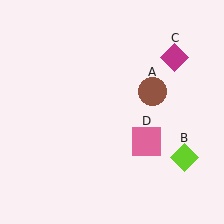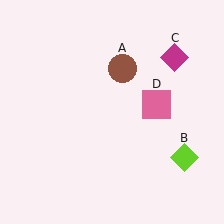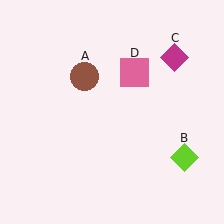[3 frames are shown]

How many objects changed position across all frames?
2 objects changed position: brown circle (object A), pink square (object D).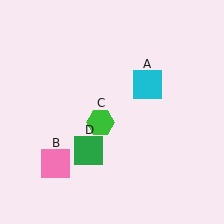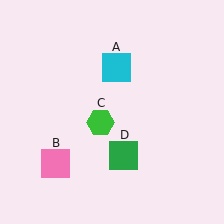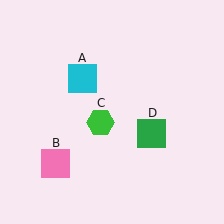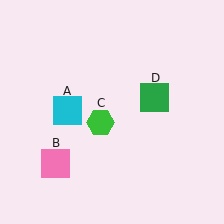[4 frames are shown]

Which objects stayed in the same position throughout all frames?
Pink square (object B) and green hexagon (object C) remained stationary.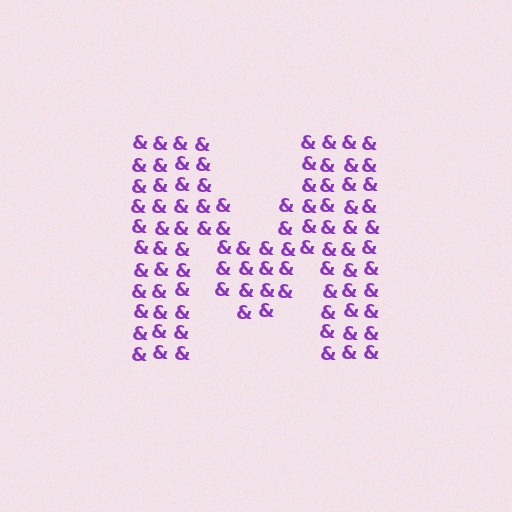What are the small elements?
The small elements are ampersands.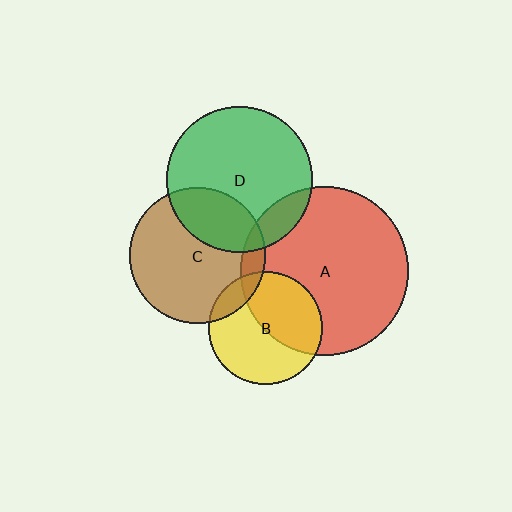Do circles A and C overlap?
Yes.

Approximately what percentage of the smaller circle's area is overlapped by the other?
Approximately 10%.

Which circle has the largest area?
Circle A (red).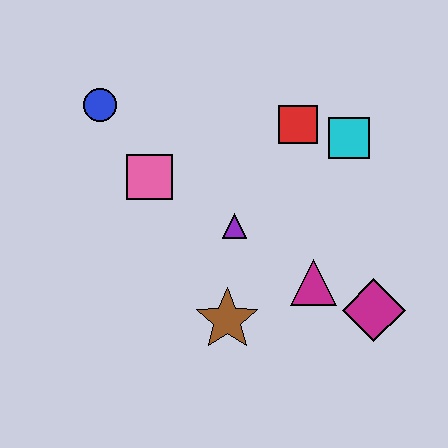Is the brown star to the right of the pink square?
Yes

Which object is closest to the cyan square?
The red square is closest to the cyan square.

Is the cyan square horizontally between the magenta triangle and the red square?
No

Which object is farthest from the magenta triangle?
The blue circle is farthest from the magenta triangle.